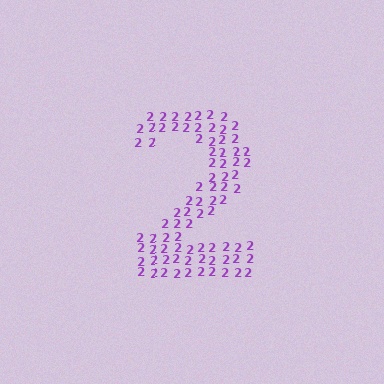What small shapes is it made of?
It is made of small digit 2's.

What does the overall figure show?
The overall figure shows the digit 2.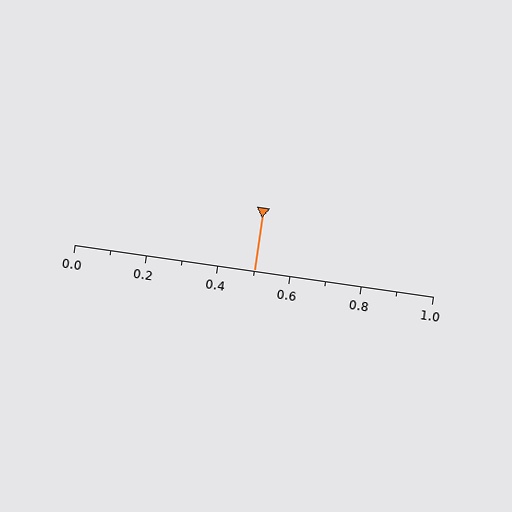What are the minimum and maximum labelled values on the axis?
The axis runs from 0.0 to 1.0.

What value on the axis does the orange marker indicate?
The marker indicates approximately 0.5.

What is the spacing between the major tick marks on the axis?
The major ticks are spaced 0.2 apart.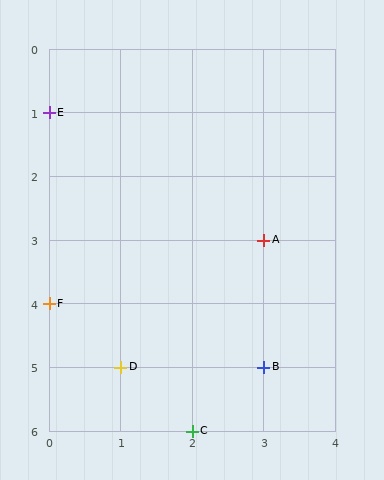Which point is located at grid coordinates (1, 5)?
Point D is at (1, 5).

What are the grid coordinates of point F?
Point F is at grid coordinates (0, 4).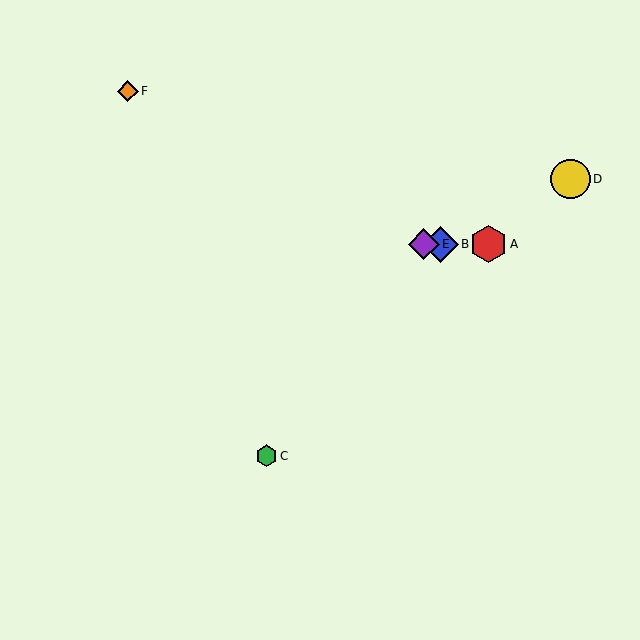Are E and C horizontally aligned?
No, E is at y≈244 and C is at y≈456.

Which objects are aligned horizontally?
Objects A, B, E are aligned horizontally.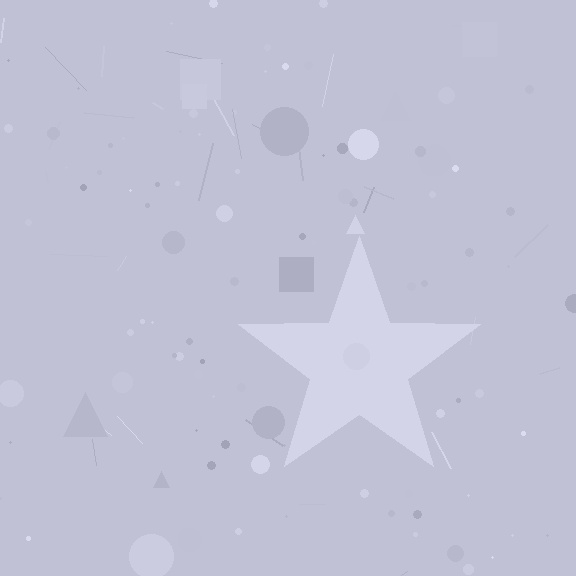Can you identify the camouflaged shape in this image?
The camouflaged shape is a star.